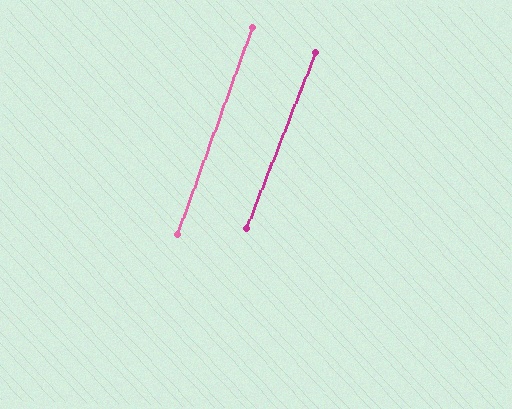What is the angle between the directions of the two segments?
Approximately 2 degrees.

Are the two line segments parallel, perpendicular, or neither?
Parallel — their directions differ by only 1.6°.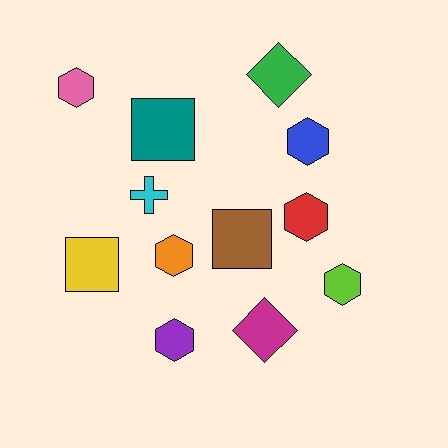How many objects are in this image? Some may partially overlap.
There are 12 objects.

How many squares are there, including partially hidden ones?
There are 3 squares.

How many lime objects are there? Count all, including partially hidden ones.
There is 1 lime object.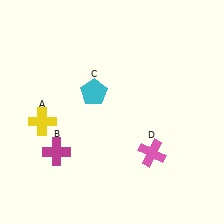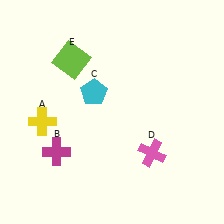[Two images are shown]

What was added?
A lime square (E) was added in Image 2.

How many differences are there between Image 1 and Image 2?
There is 1 difference between the two images.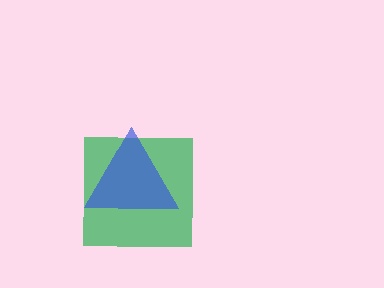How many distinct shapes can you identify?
There are 2 distinct shapes: a green square, a blue triangle.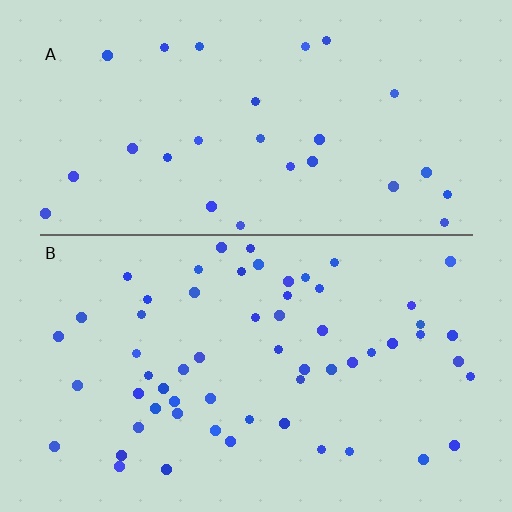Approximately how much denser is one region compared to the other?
Approximately 2.1× — region B over region A.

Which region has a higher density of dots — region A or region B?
B (the bottom).